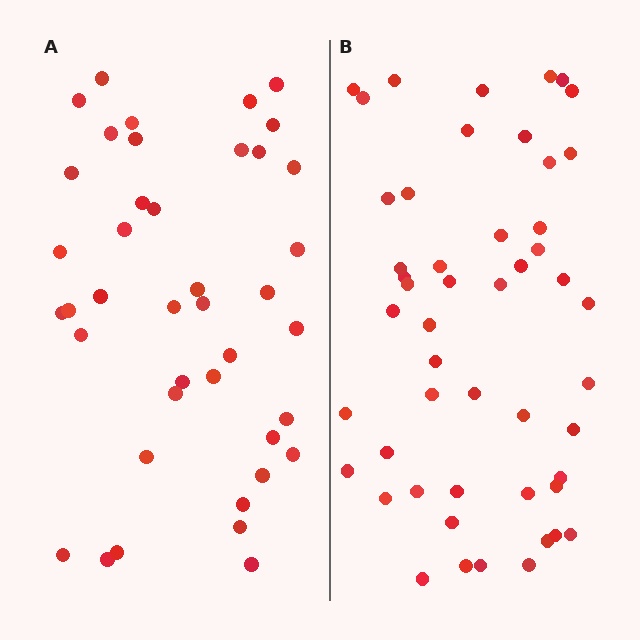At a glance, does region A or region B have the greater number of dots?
Region B (the right region) has more dots.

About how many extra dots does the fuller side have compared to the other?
Region B has roughly 8 or so more dots than region A.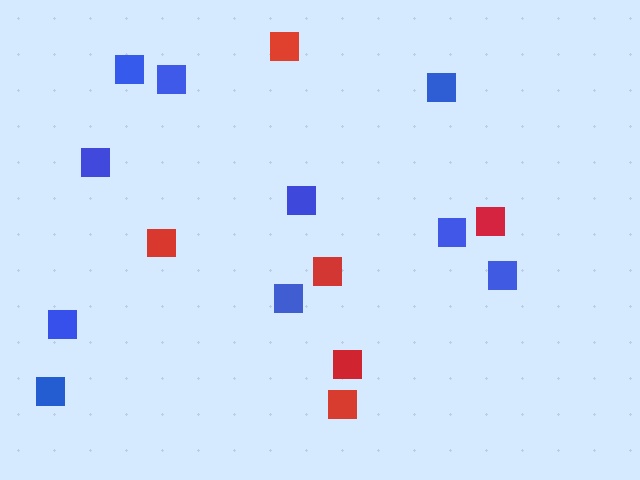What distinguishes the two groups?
There are 2 groups: one group of red squares (6) and one group of blue squares (10).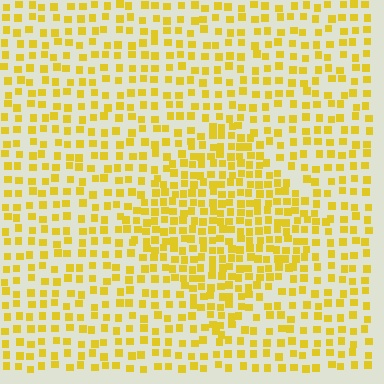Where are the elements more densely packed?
The elements are more densely packed inside the diamond boundary.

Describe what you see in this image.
The image contains small yellow elements arranged at two different densities. A diamond-shaped region is visible where the elements are more densely packed than the surrounding area.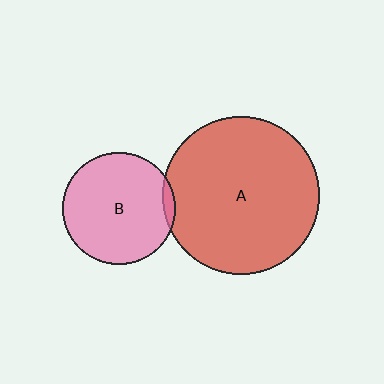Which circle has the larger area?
Circle A (red).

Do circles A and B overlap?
Yes.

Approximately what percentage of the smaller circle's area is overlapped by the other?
Approximately 5%.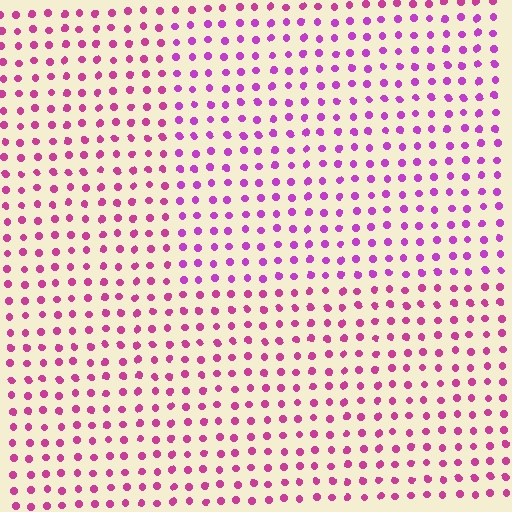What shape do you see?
I see a rectangle.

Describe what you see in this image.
The image is filled with small magenta elements in a uniform arrangement. A rectangle-shaped region is visible where the elements are tinted to a slightly different hue, forming a subtle color boundary.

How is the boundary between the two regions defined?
The boundary is defined purely by a slight shift in hue (about 24 degrees). Spacing, size, and orientation are identical on both sides.